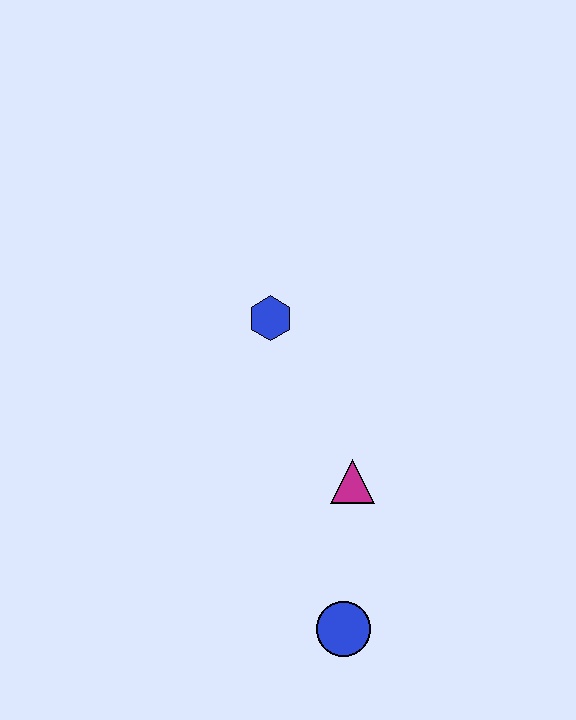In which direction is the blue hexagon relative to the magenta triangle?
The blue hexagon is above the magenta triangle.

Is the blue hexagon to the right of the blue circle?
No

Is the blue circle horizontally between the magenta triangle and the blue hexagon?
Yes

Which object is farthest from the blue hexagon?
The blue circle is farthest from the blue hexagon.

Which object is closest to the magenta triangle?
The blue circle is closest to the magenta triangle.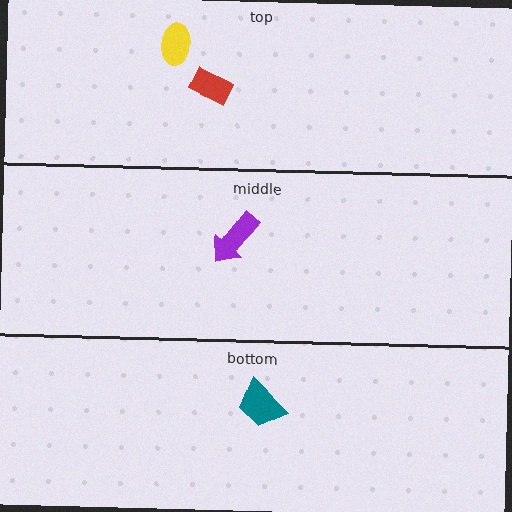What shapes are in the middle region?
The purple arrow.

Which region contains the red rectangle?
The top region.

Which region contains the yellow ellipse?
The top region.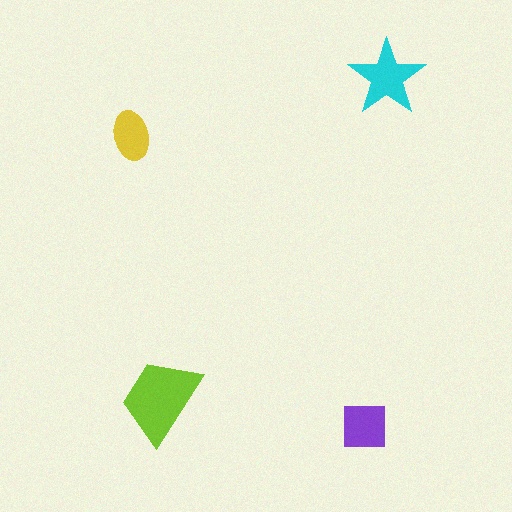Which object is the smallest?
The yellow ellipse.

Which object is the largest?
The lime trapezoid.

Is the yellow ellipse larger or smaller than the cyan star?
Smaller.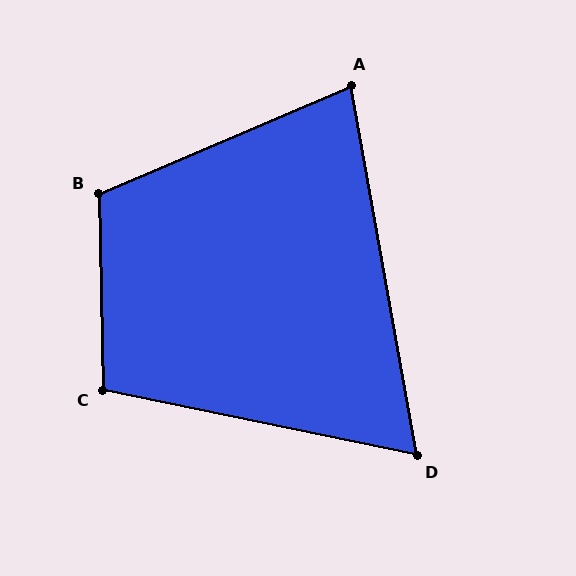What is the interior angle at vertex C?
Approximately 103 degrees (obtuse).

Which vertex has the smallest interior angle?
D, at approximately 68 degrees.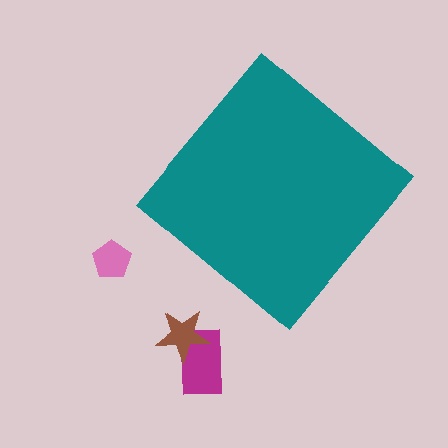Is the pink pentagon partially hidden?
No, the pink pentagon is fully visible.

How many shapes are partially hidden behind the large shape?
0 shapes are partially hidden.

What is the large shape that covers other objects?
A teal diamond.